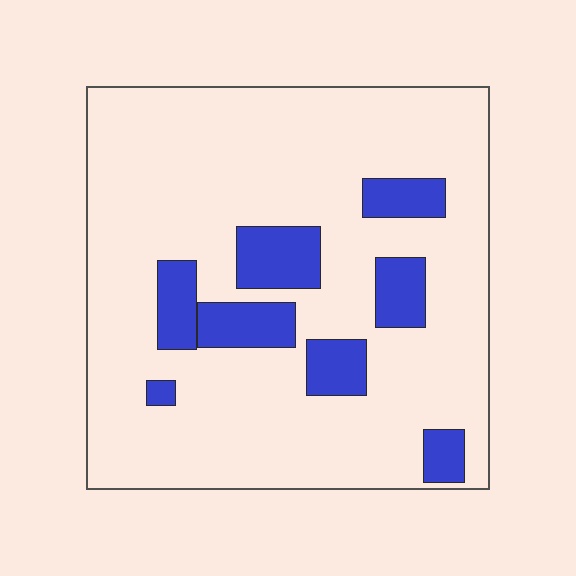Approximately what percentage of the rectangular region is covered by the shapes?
Approximately 15%.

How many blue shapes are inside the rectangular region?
8.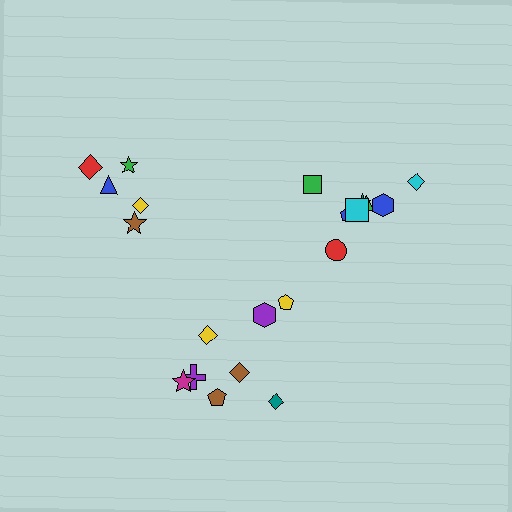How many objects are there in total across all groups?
There are 21 objects.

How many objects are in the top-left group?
There are 5 objects.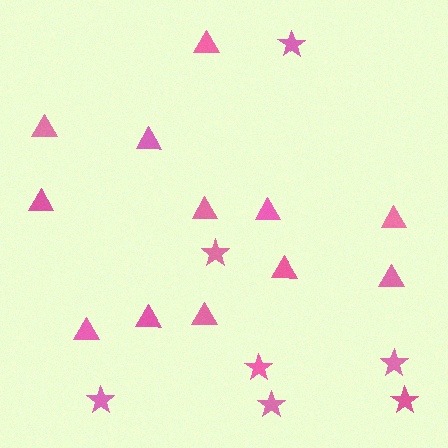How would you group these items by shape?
There are 2 groups: one group of triangles (12) and one group of stars (7).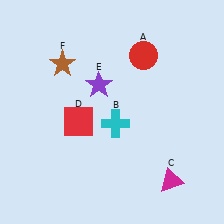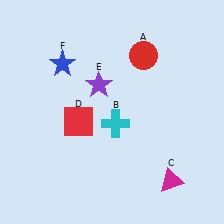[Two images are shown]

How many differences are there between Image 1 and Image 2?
There is 1 difference between the two images.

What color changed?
The star (F) changed from brown in Image 1 to blue in Image 2.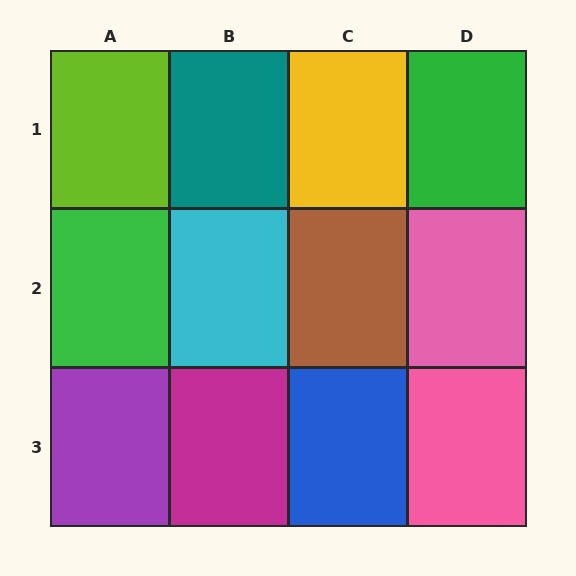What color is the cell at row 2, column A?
Green.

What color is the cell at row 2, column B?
Cyan.